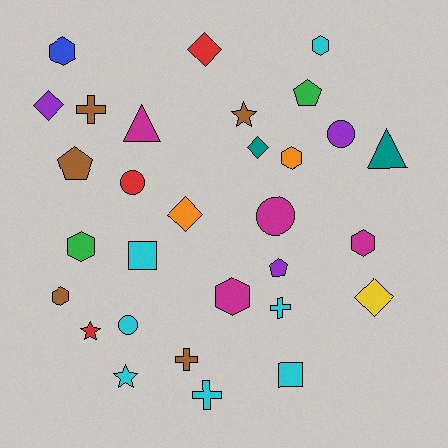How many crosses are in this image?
There are 4 crosses.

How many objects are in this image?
There are 30 objects.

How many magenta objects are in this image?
There are 4 magenta objects.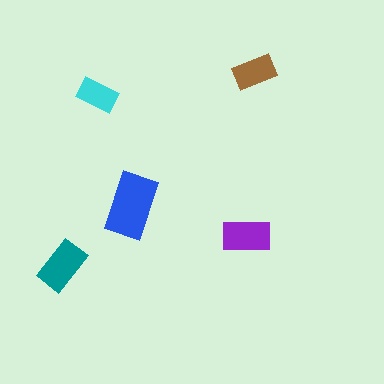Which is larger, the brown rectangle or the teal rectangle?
The teal one.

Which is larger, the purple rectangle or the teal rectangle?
The teal one.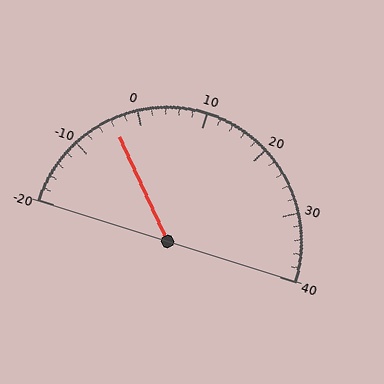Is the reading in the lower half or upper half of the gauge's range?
The reading is in the lower half of the range (-20 to 40).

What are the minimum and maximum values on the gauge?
The gauge ranges from -20 to 40.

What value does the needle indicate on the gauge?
The needle indicates approximately -4.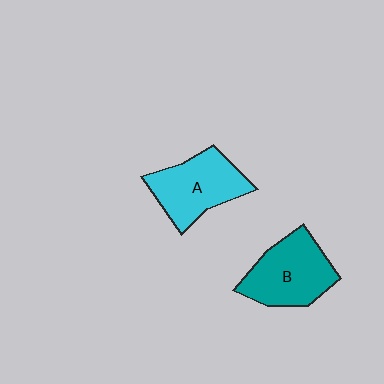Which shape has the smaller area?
Shape A (cyan).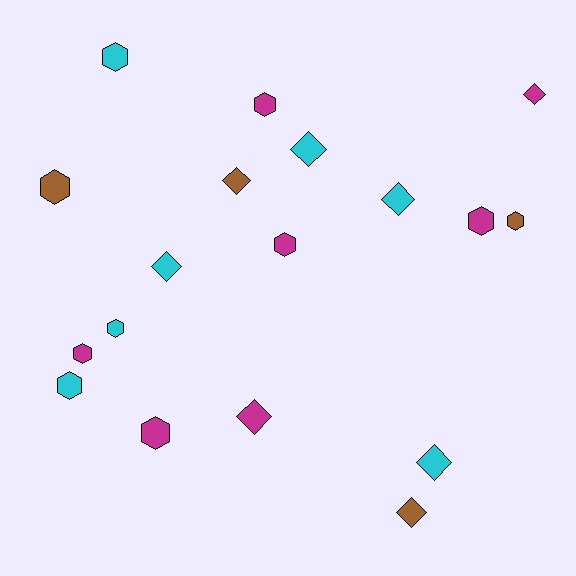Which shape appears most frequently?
Hexagon, with 10 objects.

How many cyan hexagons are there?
There are 3 cyan hexagons.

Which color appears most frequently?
Cyan, with 7 objects.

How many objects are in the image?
There are 18 objects.